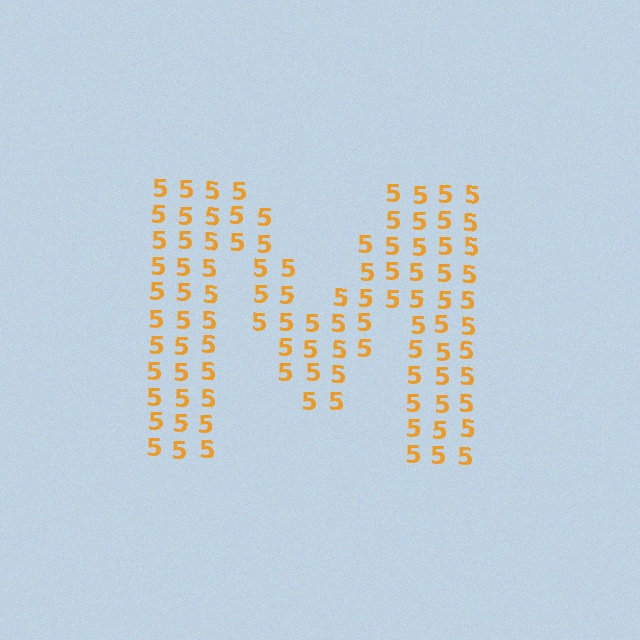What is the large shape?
The large shape is the letter M.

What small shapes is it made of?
It is made of small digit 5's.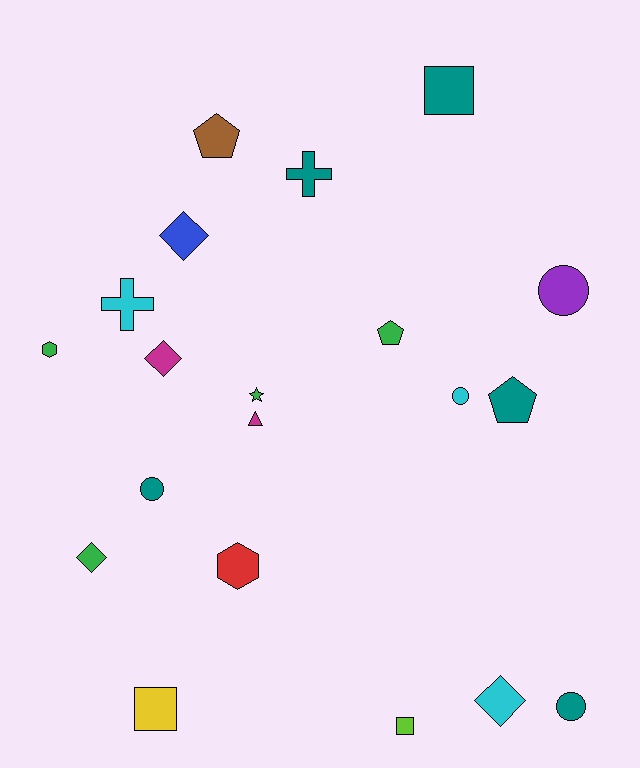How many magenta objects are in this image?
There are 2 magenta objects.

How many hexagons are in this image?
There are 2 hexagons.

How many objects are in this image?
There are 20 objects.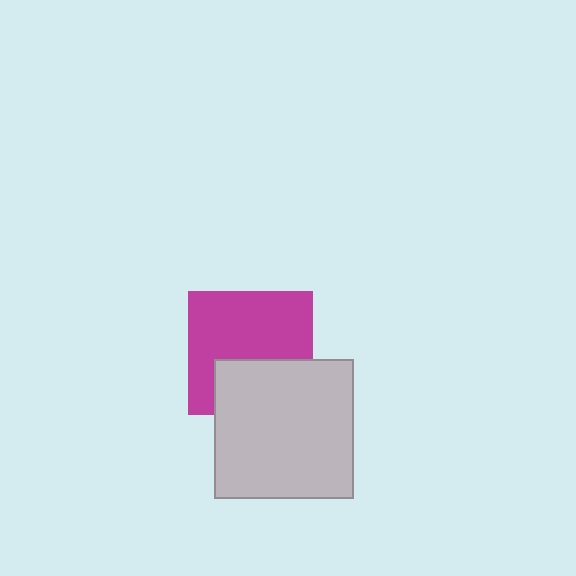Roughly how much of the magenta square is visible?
About half of it is visible (roughly 64%).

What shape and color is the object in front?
The object in front is a light gray square.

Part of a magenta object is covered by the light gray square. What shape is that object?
It is a square.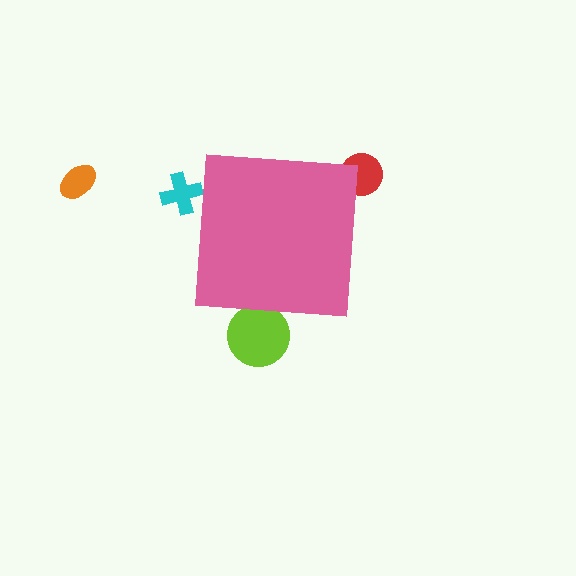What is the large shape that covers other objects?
A pink square.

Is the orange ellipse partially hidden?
No, the orange ellipse is fully visible.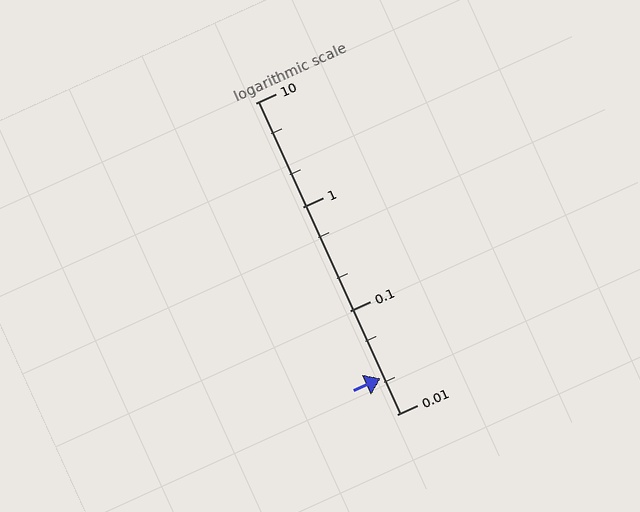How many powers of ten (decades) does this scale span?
The scale spans 3 decades, from 0.01 to 10.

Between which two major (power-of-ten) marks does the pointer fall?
The pointer is between 0.01 and 0.1.